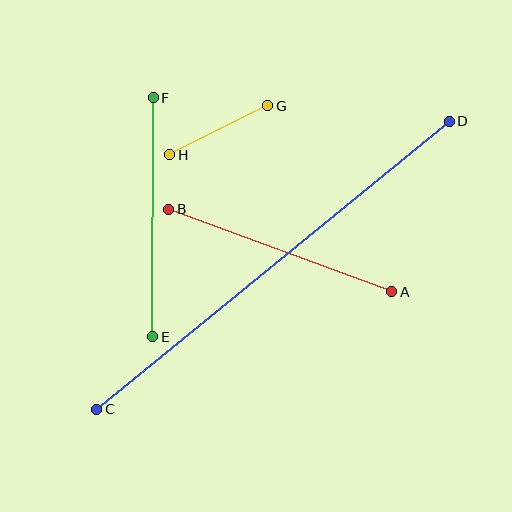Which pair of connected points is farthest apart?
Points C and D are farthest apart.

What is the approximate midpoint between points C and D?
The midpoint is at approximately (273, 265) pixels.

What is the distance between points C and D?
The distance is approximately 455 pixels.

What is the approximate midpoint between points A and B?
The midpoint is at approximately (280, 251) pixels.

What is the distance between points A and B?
The distance is approximately 238 pixels.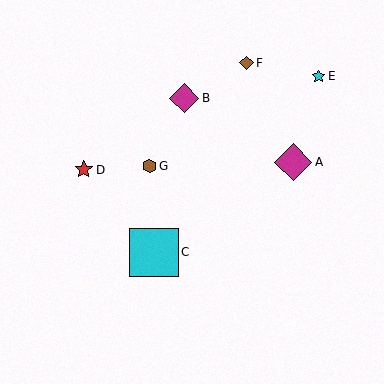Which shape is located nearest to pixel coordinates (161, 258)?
The cyan square (labeled C) at (154, 252) is nearest to that location.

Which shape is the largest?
The cyan square (labeled C) is the largest.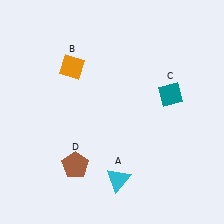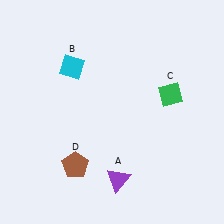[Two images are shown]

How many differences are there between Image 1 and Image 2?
There are 3 differences between the two images.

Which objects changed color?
A changed from cyan to purple. B changed from orange to cyan. C changed from teal to green.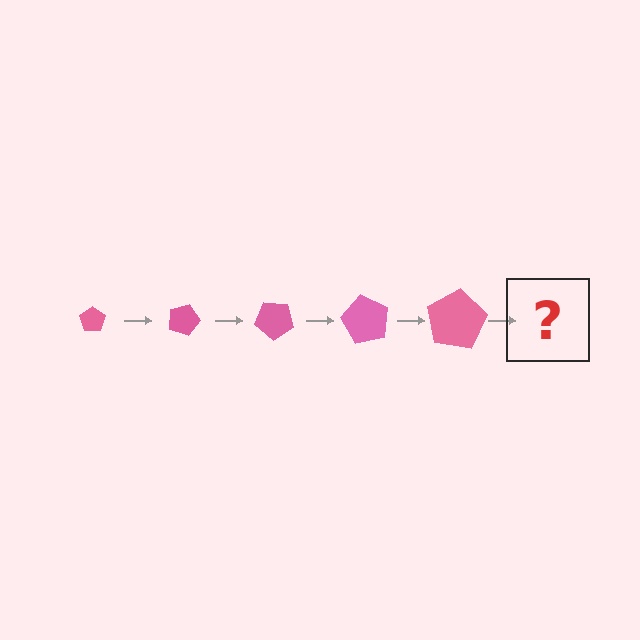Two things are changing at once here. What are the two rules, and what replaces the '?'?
The two rules are that the pentagon grows larger each step and it rotates 20 degrees each step. The '?' should be a pentagon, larger than the previous one and rotated 100 degrees from the start.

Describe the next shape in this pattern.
It should be a pentagon, larger than the previous one and rotated 100 degrees from the start.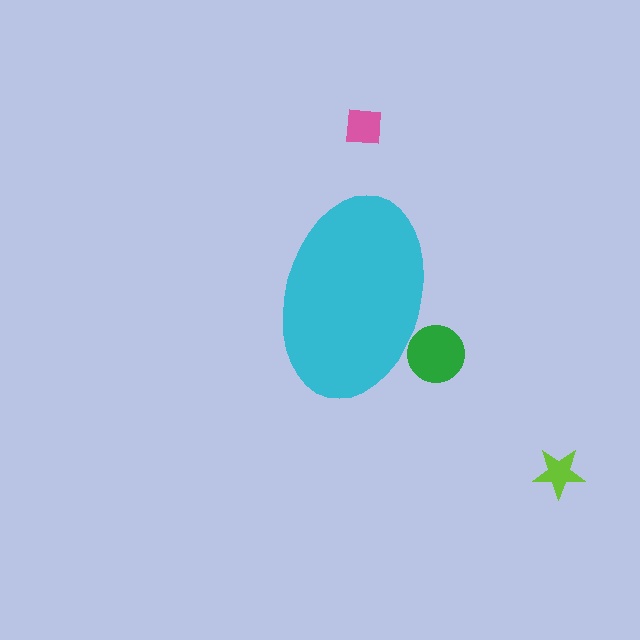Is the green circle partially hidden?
Yes, the green circle is partially hidden behind the cyan ellipse.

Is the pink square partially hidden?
No, the pink square is fully visible.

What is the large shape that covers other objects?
A cyan ellipse.